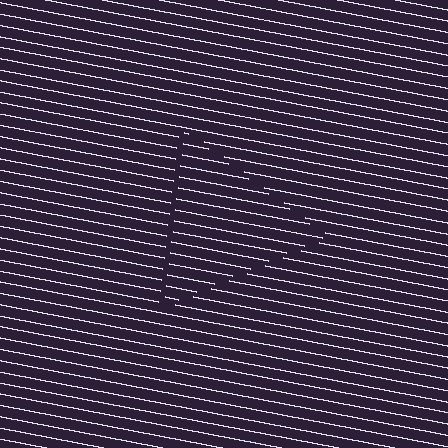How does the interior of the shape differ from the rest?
The interior of the shape contains the same grating, shifted by half a period — the contour is defined by the phase discontinuity where line-ends from the inner and outer gratings abut.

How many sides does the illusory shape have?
3 sides — the line-ends trace a triangle.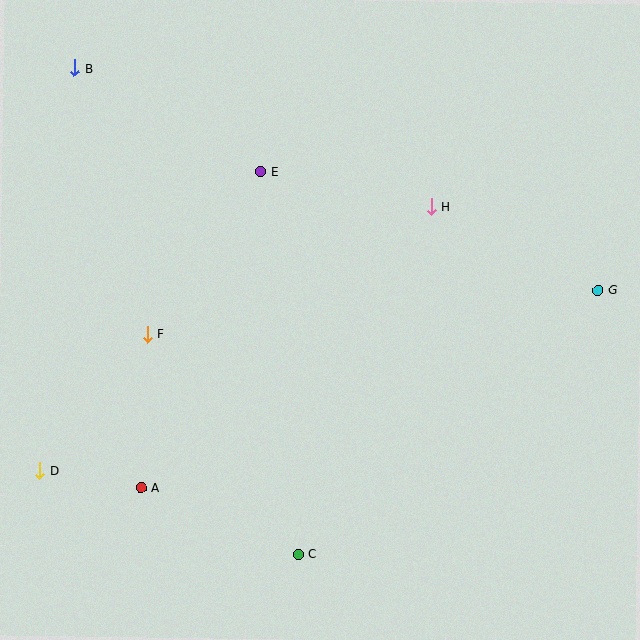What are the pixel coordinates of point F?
Point F is at (147, 334).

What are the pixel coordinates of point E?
Point E is at (261, 172).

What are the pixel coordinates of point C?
Point C is at (298, 554).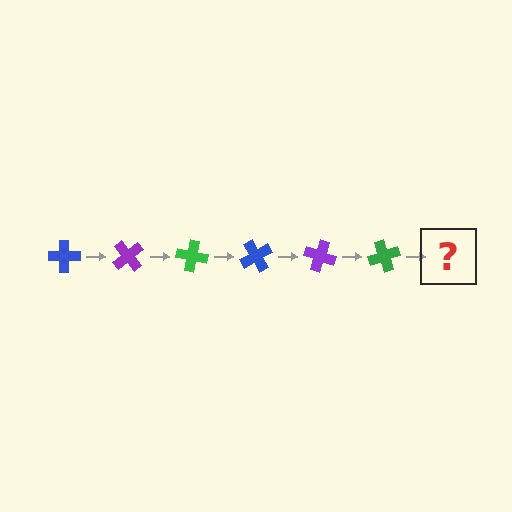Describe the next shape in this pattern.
It should be a blue cross, rotated 300 degrees from the start.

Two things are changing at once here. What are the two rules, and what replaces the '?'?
The two rules are that it rotates 50 degrees each step and the color cycles through blue, purple, and green. The '?' should be a blue cross, rotated 300 degrees from the start.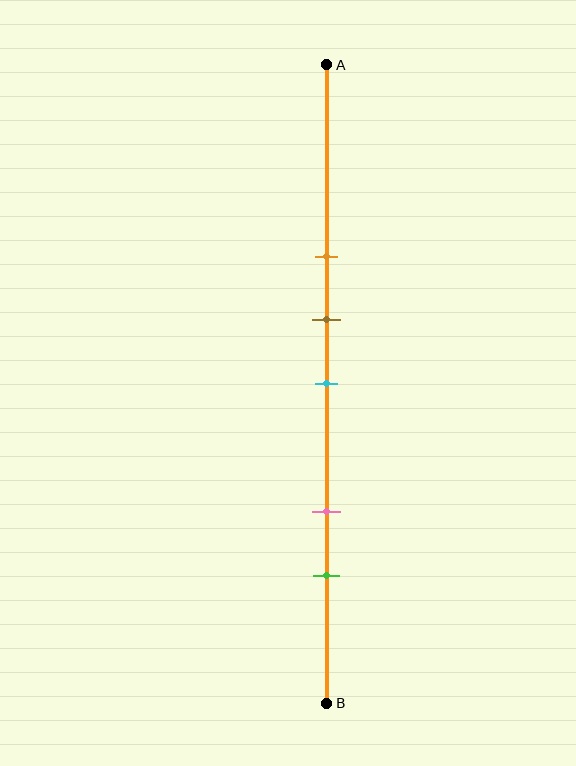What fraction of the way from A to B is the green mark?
The green mark is approximately 80% (0.8) of the way from A to B.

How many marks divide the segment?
There are 5 marks dividing the segment.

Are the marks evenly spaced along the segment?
No, the marks are not evenly spaced.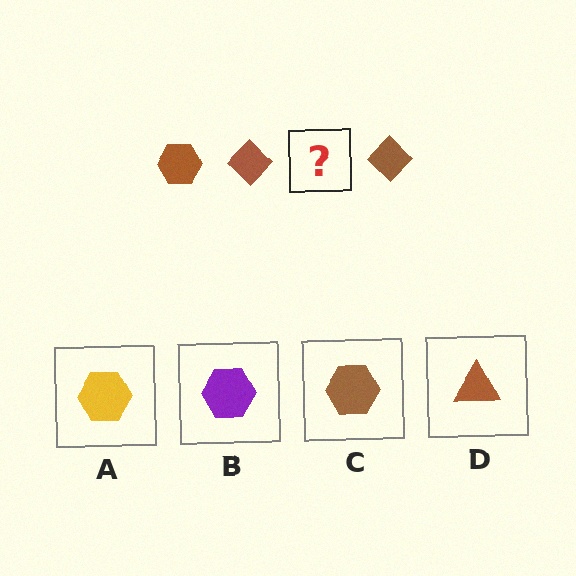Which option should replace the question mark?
Option C.